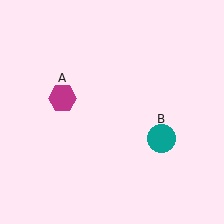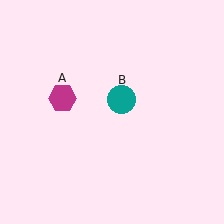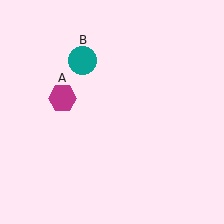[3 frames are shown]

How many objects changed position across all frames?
1 object changed position: teal circle (object B).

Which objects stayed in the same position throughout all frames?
Magenta hexagon (object A) remained stationary.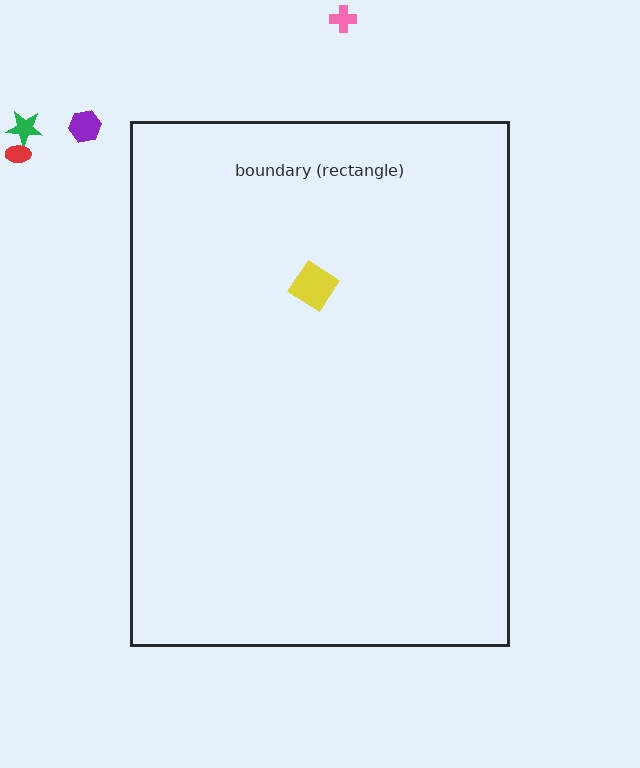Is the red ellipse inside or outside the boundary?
Outside.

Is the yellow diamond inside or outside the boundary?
Inside.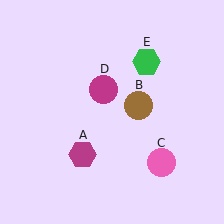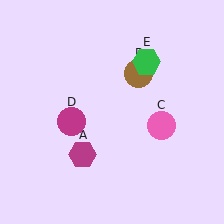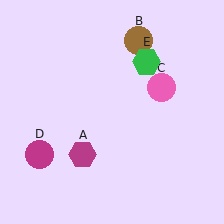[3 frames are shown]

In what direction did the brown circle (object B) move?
The brown circle (object B) moved up.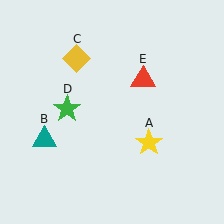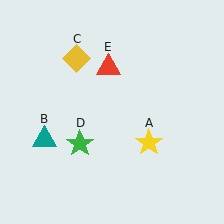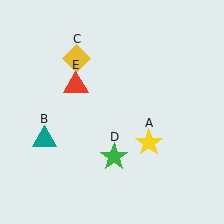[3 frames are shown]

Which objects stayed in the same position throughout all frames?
Yellow star (object A) and teal triangle (object B) and yellow diamond (object C) remained stationary.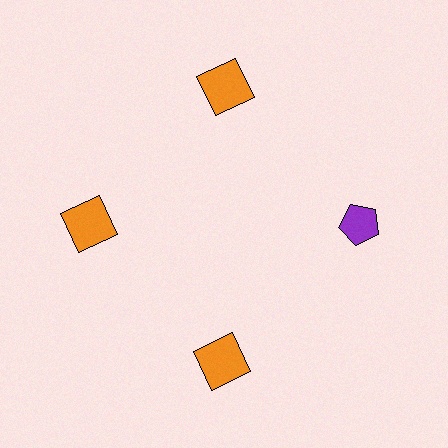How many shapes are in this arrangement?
There are 4 shapes arranged in a ring pattern.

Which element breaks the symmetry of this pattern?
The purple pentagon at roughly the 3 o'clock position breaks the symmetry. All other shapes are orange squares.